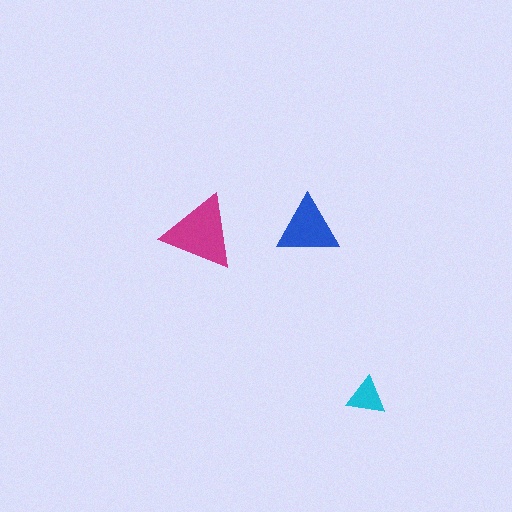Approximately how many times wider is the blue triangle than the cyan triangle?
About 1.5 times wider.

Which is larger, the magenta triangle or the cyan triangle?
The magenta one.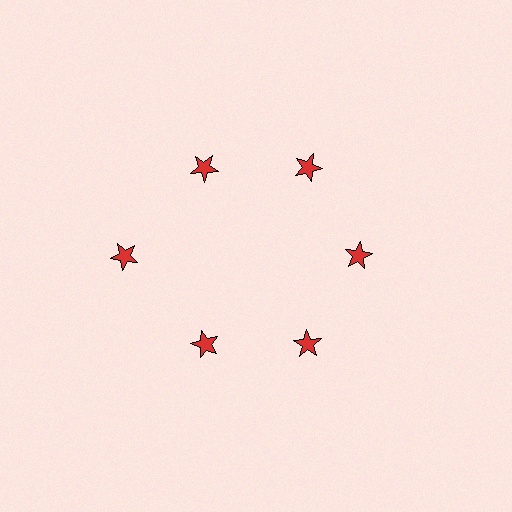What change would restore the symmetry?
The symmetry would be restored by moving it inward, back onto the ring so that all 6 stars sit at equal angles and equal distance from the center.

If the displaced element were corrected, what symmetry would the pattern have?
It would have 6-fold rotational symmetry — the pattern would map onto itself every 60 degrees.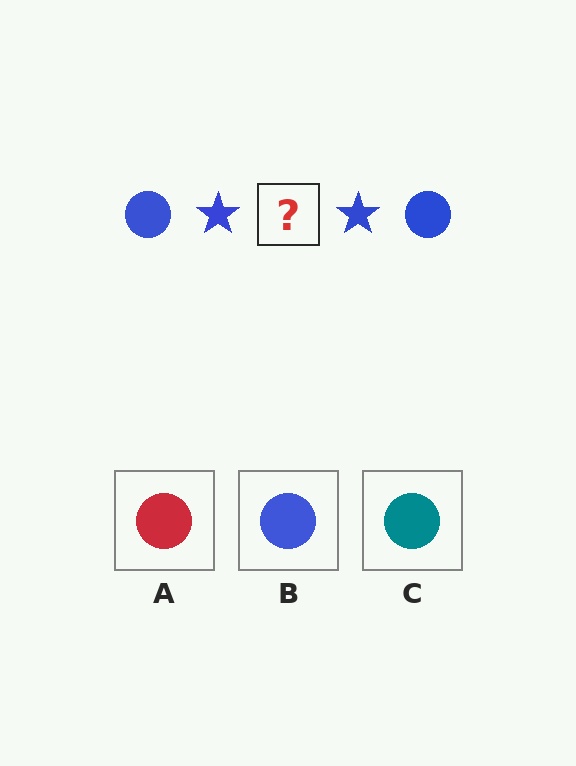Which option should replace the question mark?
Option B.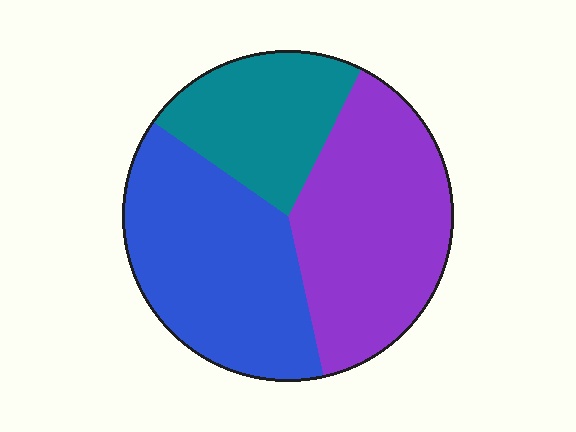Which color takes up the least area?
Teal, at roughly 25%.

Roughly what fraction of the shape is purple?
Purple covers about 40% of the shape.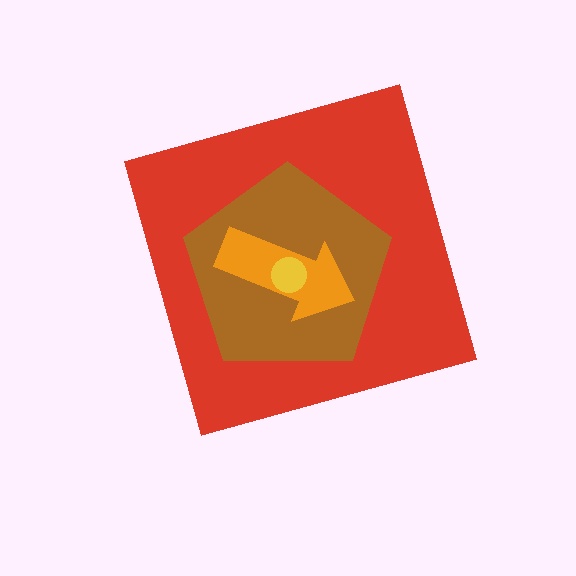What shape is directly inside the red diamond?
The brown pentagon.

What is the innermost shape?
The yellow circle.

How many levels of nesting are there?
4.